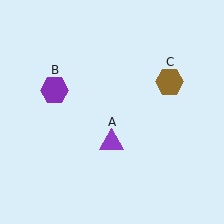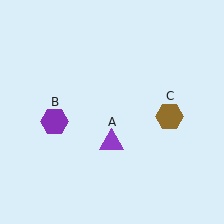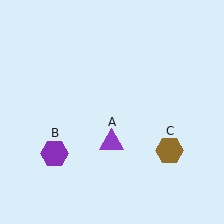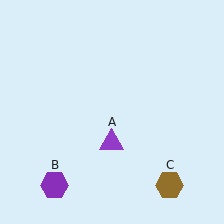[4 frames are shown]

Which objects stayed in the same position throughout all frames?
Purple triangle (object A) remained stationary.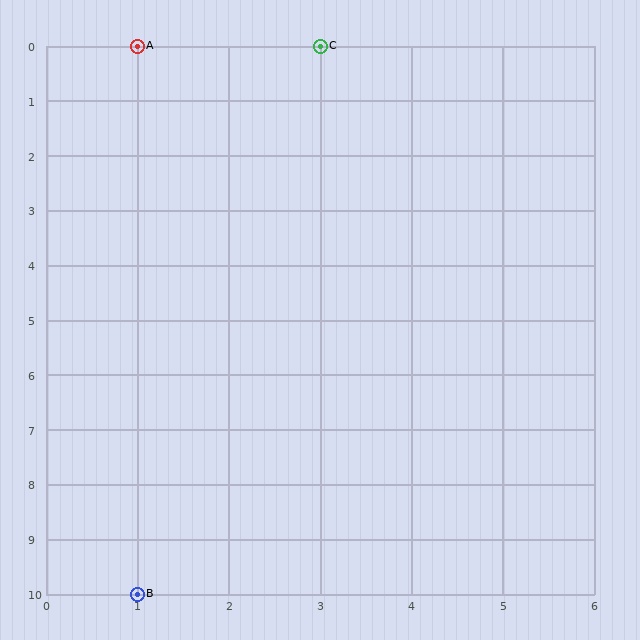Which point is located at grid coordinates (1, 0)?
Point A is at (1, 0).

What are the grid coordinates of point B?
Point B is at grid coordinates (1, 10).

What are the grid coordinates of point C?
Point C is at grid coordinates (3, 0).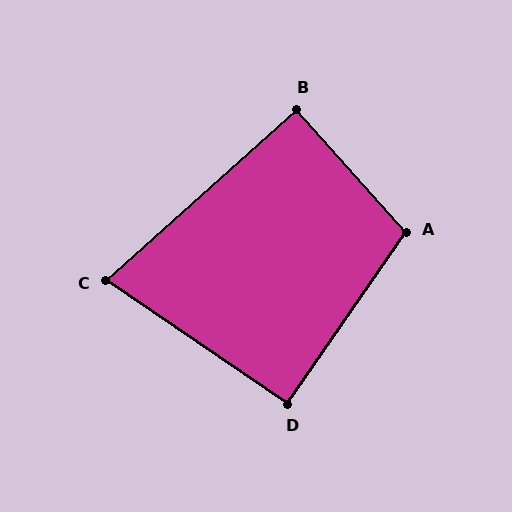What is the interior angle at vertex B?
Approximately 90 degrees (approximately right).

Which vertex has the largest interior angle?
A, at approximately 104 degrees.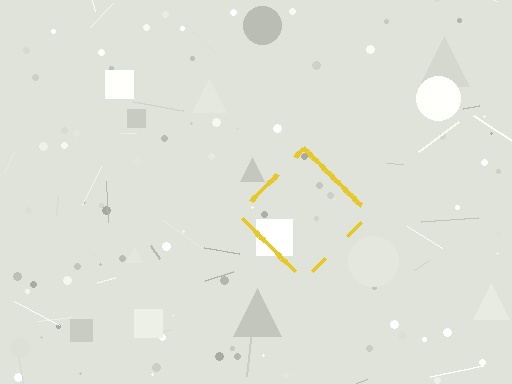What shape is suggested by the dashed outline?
The dashed outline suggests a diamond.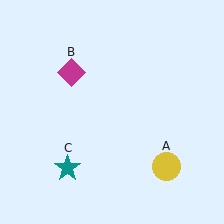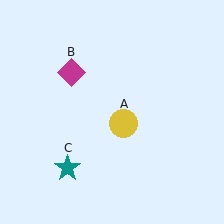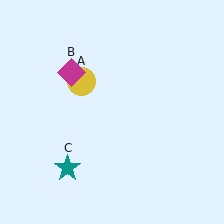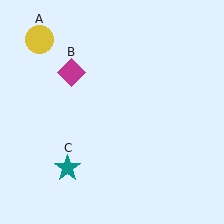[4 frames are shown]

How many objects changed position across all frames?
1 object changed position: yellow circle (object A).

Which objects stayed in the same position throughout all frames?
Magenta diamond (object B) and teal star (object C) remained stationary.